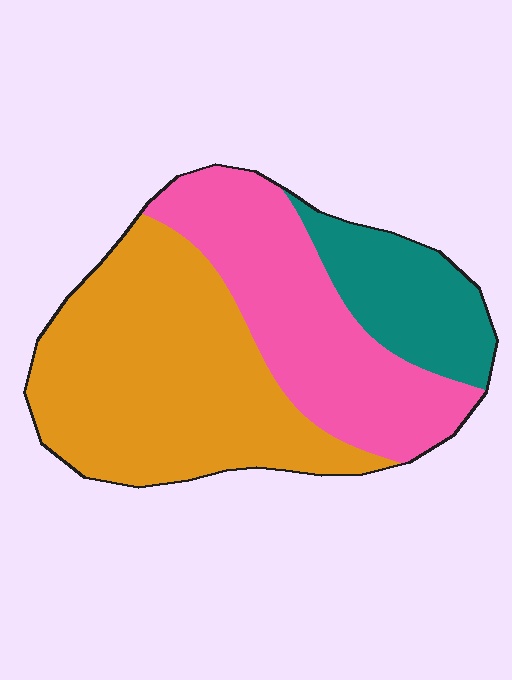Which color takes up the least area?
Teal, at roughly 15%.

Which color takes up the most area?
Orange, at roughly 50%.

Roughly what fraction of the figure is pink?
Pink covers around 35% of the figure.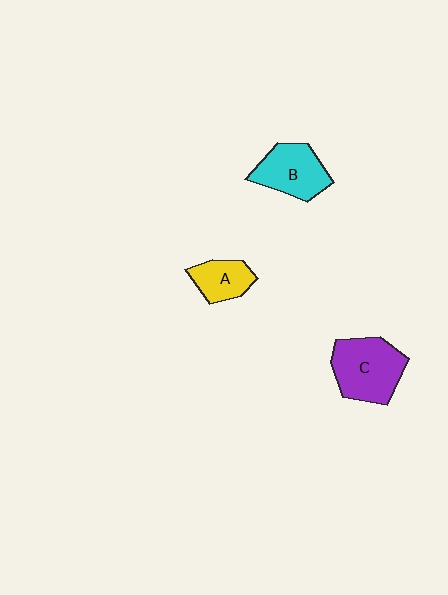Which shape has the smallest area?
Shape A (yellow).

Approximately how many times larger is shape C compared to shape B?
Approximately 1.2 times.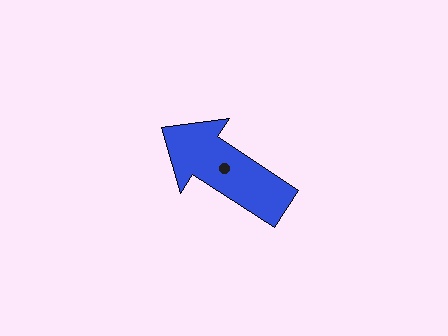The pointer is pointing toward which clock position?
Roughly 10 o'clock.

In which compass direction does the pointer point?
Northwest.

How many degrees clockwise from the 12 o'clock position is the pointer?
Approximately 303 degrees.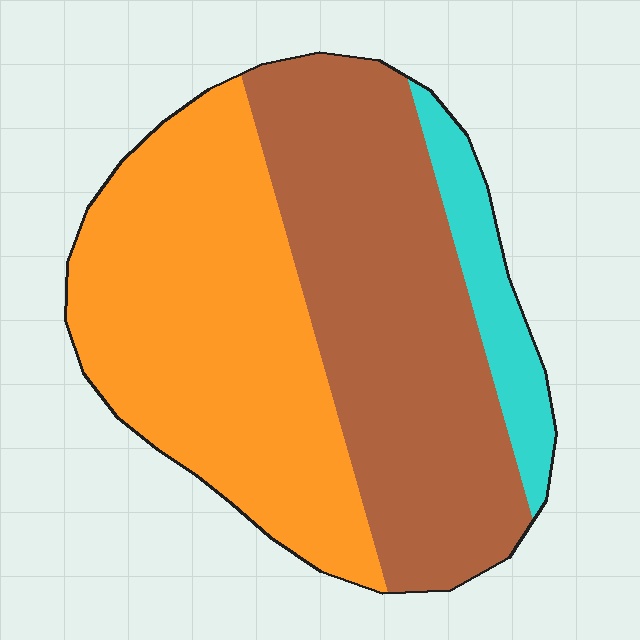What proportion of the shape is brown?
Brown covers 45% of the shape.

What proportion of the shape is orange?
Orange covers around 45% of the shape.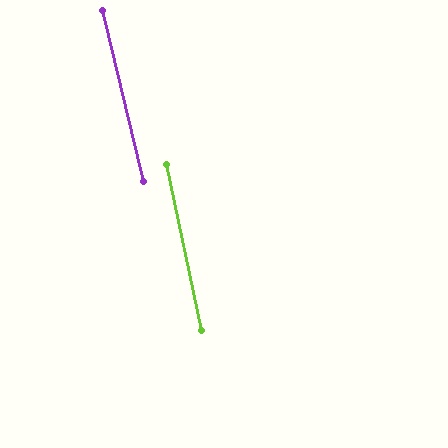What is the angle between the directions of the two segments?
Approximately 2 degrees.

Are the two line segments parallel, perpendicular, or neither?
Parallel — their directions differ by only 1.7°.